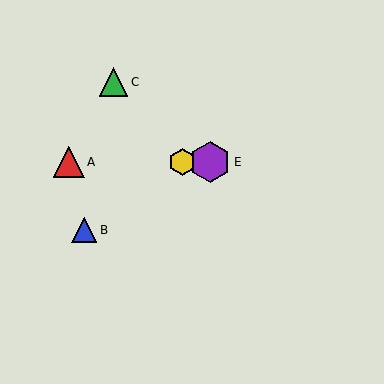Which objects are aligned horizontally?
Objects A, D, E are aligned horizontally.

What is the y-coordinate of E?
Object E is at y≈162.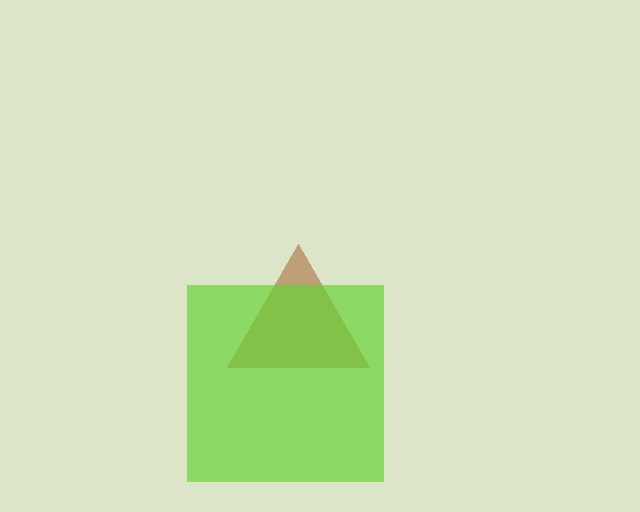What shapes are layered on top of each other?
The layered shapes are: a brown triangle, a lime square.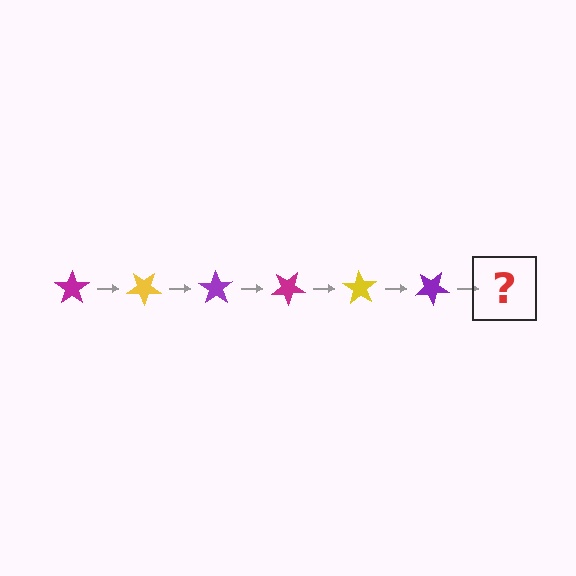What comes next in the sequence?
The next element should be a magenta star, rotated 210 degrees from the start.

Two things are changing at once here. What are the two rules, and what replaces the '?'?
The two rules are that it rotates 35 degrees each step and the color cycles through magenta, yellow, and purple. The '?' should be a magenta star, rotated 210 degrees from the start.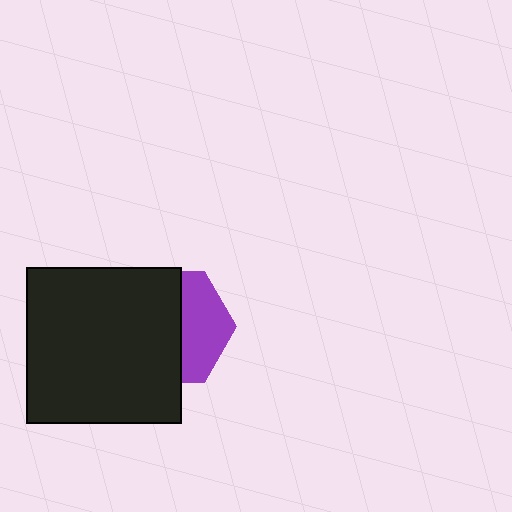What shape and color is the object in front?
The object in front is a black square.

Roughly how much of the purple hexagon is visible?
A small part of it is visible (roughly 41%).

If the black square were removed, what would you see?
You would see the complete purple hexagon.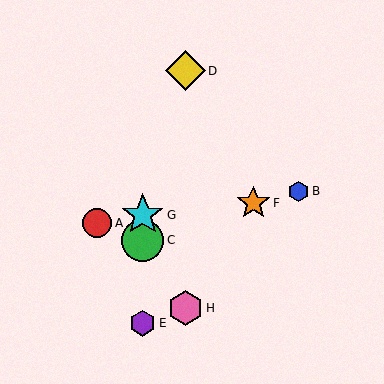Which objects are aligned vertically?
Objects C, E, G are aligned vertically.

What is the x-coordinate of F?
Object F is at x≈253.